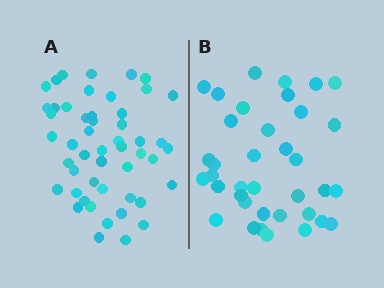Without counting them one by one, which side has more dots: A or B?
Region A (the left region) has more dots.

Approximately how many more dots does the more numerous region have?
Region A has approximately 15 more dots than region B.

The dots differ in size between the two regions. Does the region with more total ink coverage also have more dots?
No. Region B has more total ink coverage because its dots are larger, but region A actually contains more individual dots. Total area can be misleading — the number of items is what matters here.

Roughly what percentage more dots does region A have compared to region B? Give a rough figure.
About 35% more.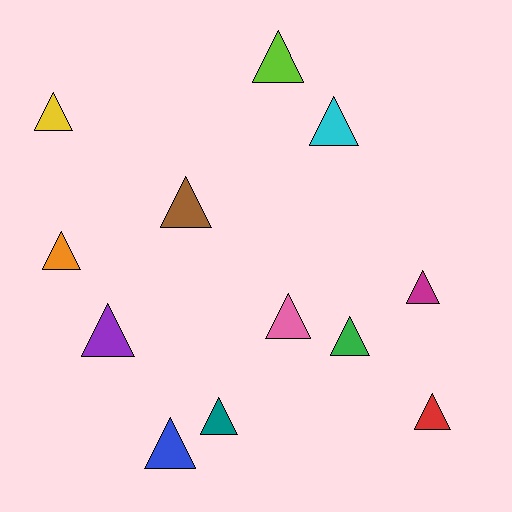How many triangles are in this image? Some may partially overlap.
There are 12 triangles.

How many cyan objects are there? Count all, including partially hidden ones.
There is 1 cyan object.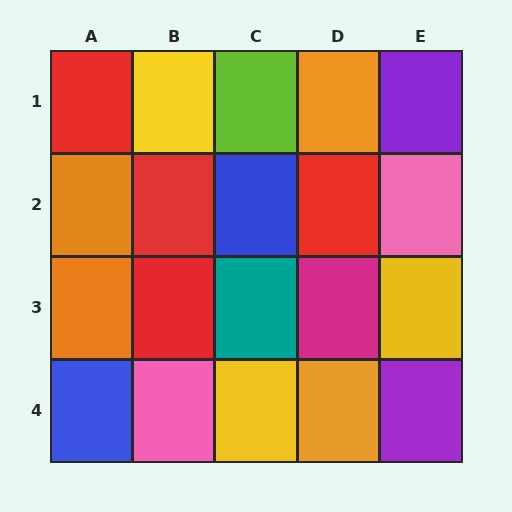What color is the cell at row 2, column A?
Orange.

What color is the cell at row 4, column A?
Blue.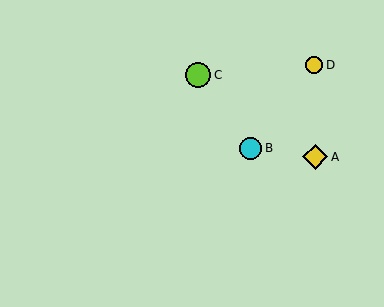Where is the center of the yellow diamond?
The center of the yellow diamond is at (315, 157).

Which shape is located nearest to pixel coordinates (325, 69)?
The yellow circle (labeled D) at (314, 65) is nearest to that location.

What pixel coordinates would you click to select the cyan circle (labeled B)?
Click at (251, 148) to select the cyan circle B.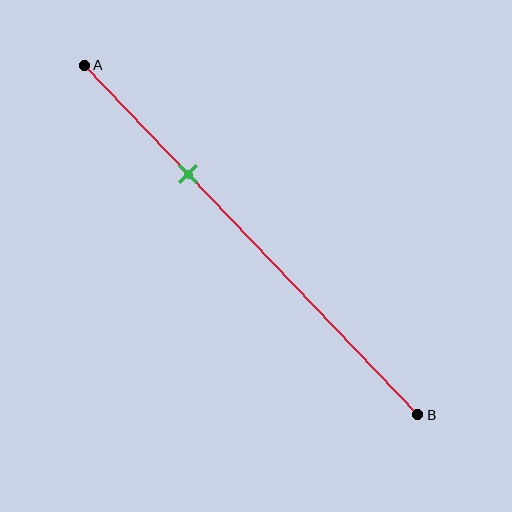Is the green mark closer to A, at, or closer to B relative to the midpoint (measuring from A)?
The green mark is closer to point A than the midpoint of segment AB.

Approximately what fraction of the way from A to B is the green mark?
The green mark is approximately 30% of the way from A to B.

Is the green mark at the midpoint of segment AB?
No, the mark is at about 30% from A, not at the 50% midpoint.